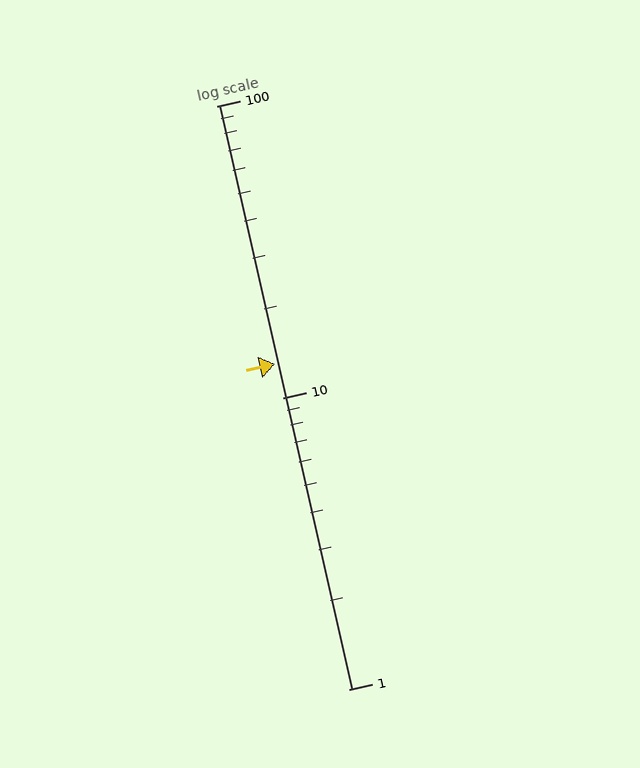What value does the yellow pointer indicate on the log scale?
The pointer indicates approximately 13.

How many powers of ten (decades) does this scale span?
The scale spans 2 decades, from 1 to 100.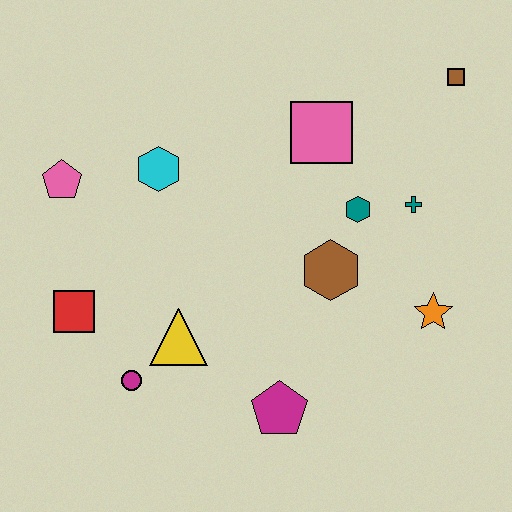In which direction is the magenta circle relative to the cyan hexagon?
The magenta circle is below the cyan hexagon.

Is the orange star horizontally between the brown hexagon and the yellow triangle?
No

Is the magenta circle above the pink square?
No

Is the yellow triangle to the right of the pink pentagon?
Yes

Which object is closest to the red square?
The magenta circle is closest to the red square.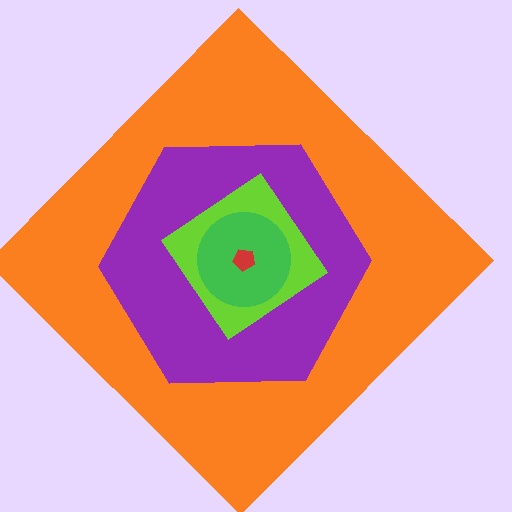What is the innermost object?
The red pentagon.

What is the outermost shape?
The orange diamond.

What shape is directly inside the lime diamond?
The green circle.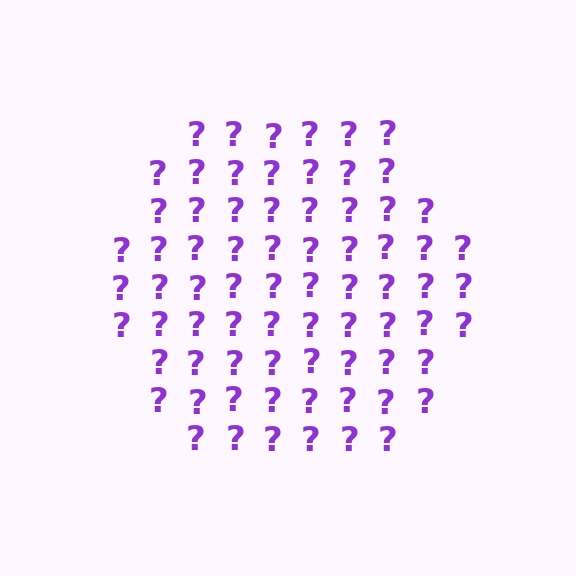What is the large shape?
The large shape is a hexagon.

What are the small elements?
The small elements are question marks.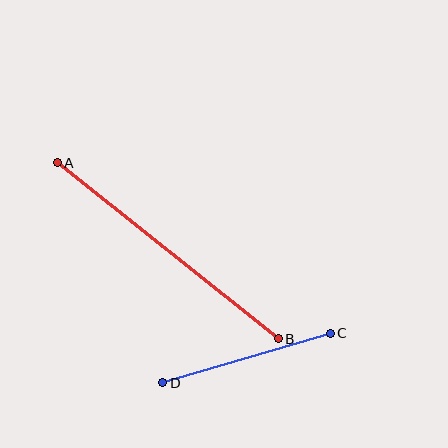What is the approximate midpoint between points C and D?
The midpoint is at approximately (246, 358) pixels.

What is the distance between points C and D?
The distance is approximately 174 pixels.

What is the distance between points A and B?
The distance is approximately 283 pixels.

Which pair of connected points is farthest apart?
Points A and B are farthest apart.